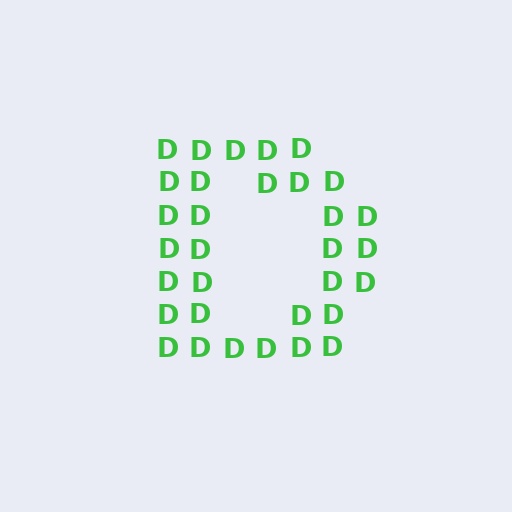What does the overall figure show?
The overall figure shows the letter D.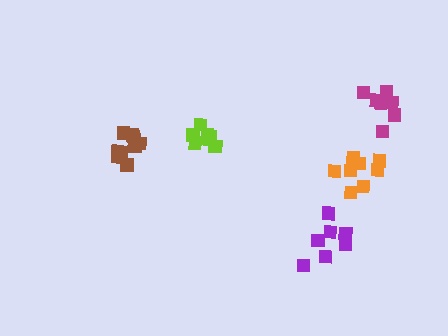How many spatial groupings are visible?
There are 5 spatial groupings.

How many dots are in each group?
Group 1: 11 dots, Group 2: 7 dots, Group 3: 9 dots, Group 4: 7 dots, Group 5: 7 dots (41 total).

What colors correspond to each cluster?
The clusters are colored: brown, lime, orange, magenta, purple.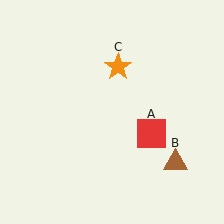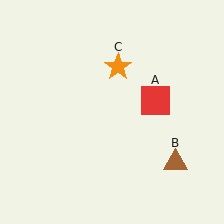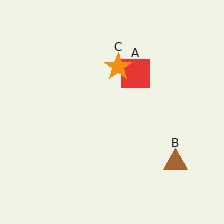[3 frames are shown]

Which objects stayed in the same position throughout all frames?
Brown triangle (object B) and orange star (object C) remained stationary.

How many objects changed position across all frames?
1 object changed position: red square (object A).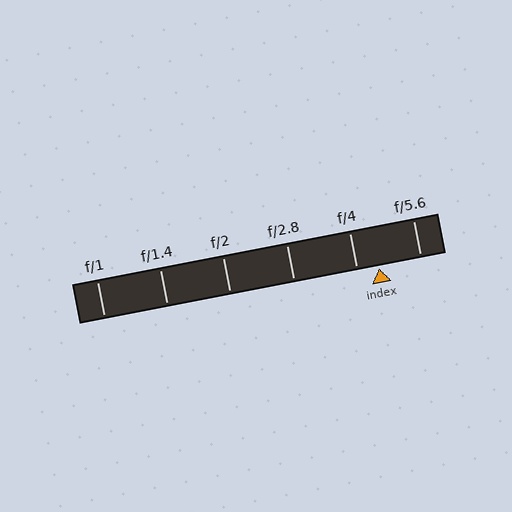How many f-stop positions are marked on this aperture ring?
There are 6 f-stop positions marked.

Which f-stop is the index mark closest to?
The index mark is closest to f/4.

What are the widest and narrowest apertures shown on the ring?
The widest aperture shown is f/1 and the narrowest is f/5.6.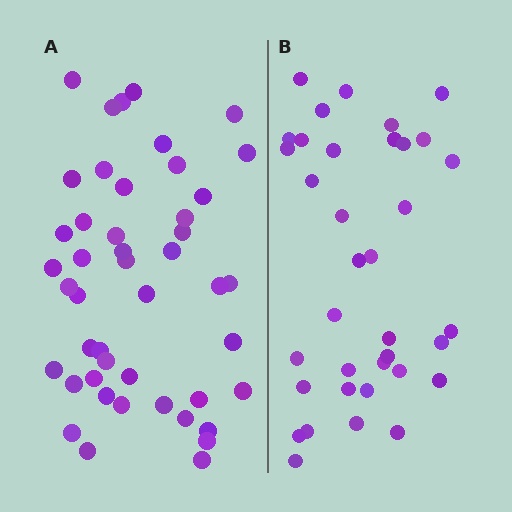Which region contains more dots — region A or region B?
Region A (the left region) has more dots.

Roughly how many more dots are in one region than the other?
Region A has roughly 10 or so more dots than region B.